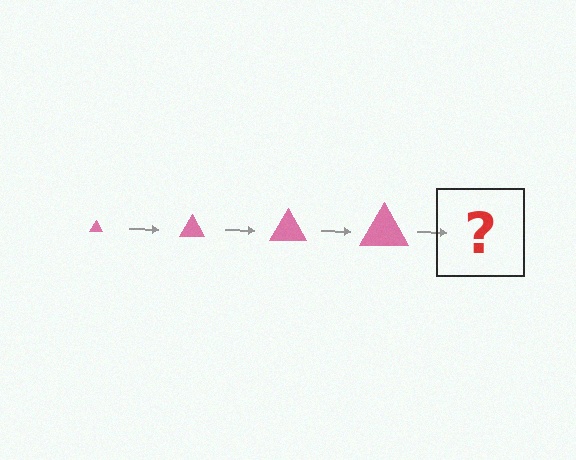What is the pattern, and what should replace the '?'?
The pattern is that the triangle gets progressively larger each step. The '?' should be a pink triangle, larger than the previous one.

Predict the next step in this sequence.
The next step is a pink triangle, larger than the previous one.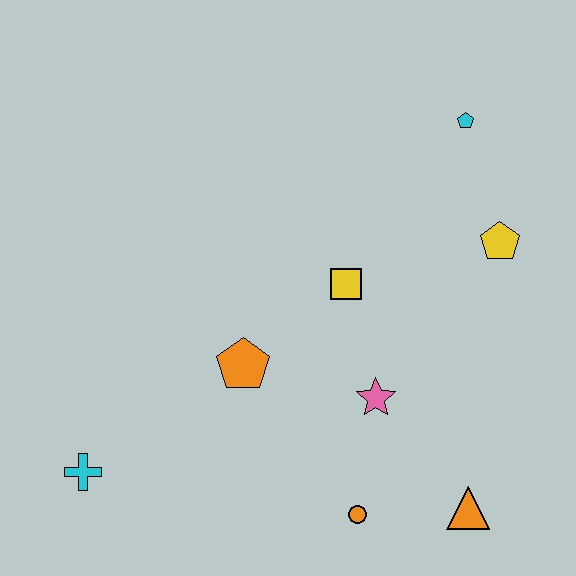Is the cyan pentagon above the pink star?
Yes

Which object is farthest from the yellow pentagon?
The cyan cross is farthest from the yellow pentagon.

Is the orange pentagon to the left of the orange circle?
Yes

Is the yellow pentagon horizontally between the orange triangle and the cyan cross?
No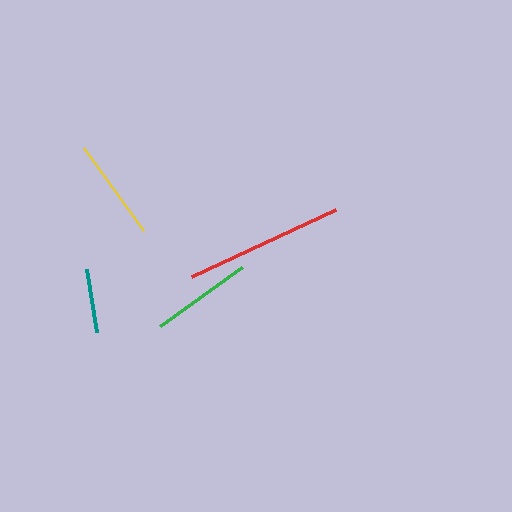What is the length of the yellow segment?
The yellow segment is approximately 102 pixels long.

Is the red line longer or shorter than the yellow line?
The red line is longer than the yellow line.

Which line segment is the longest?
The red line is the longest at approximately 159 pixels.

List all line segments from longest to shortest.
From longest to shortest: red, yellow, green, teal.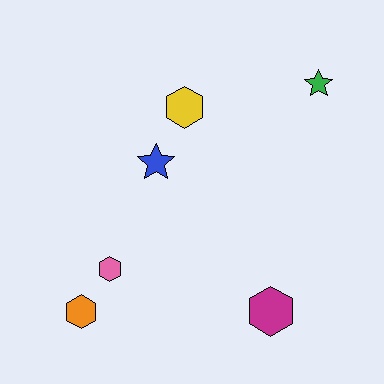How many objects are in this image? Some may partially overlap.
There are 6 objects.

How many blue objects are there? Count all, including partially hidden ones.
There is 1 blue object.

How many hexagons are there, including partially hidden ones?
There are 4 hexagons.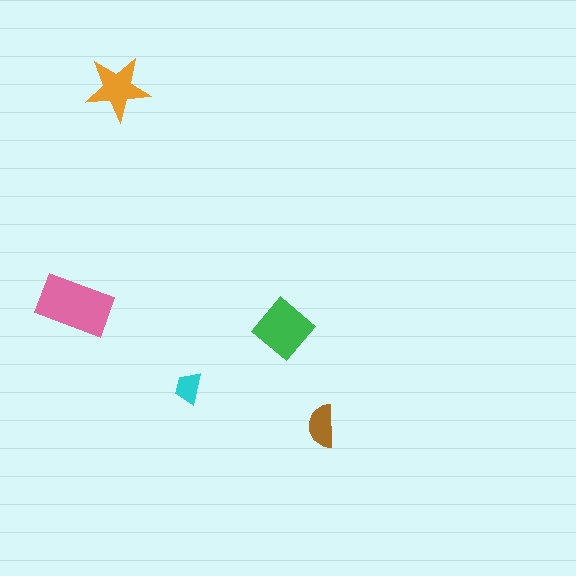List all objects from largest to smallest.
The pink rectangle, the green diamond, the orange star, the brown semicircle, the cyan trapezoid.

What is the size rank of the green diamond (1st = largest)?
2nd.